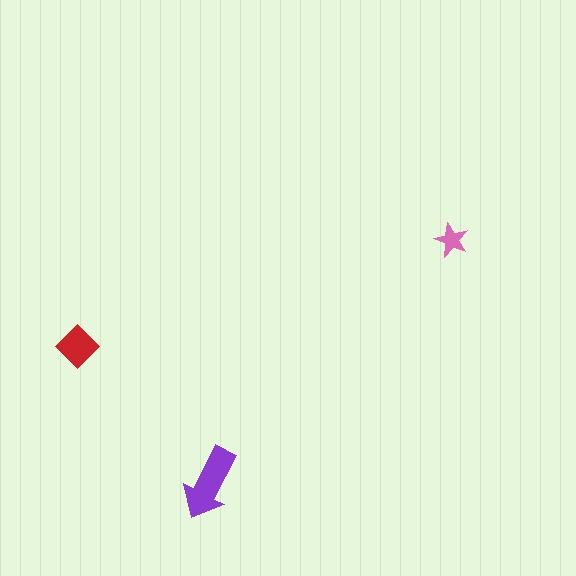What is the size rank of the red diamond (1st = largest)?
2nd.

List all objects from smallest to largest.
The pink star, the red diamond, the purple arrow.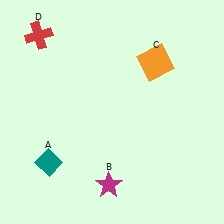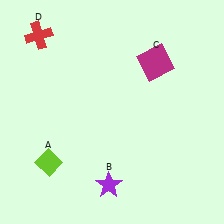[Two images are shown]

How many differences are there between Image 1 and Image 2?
There are 3 differences between the two images.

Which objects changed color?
A changed from teal to lime. B changed from magenta to purple. C changed from orange to magenta.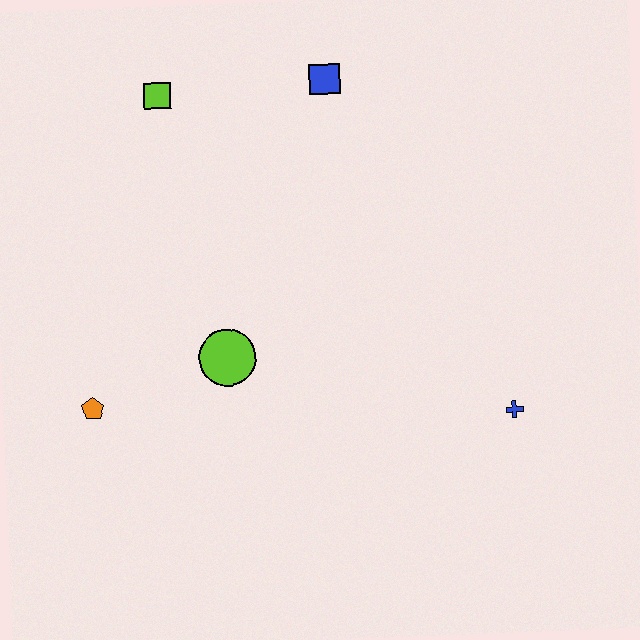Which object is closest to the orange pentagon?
The lime circle is closest to the orange pentagon.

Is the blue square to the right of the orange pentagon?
Yes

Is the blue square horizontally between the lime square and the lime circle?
No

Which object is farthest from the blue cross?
The lime square is farthest from the blue cross.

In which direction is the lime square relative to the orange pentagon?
The lime square is above the orange pentagon.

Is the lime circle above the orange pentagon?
Yes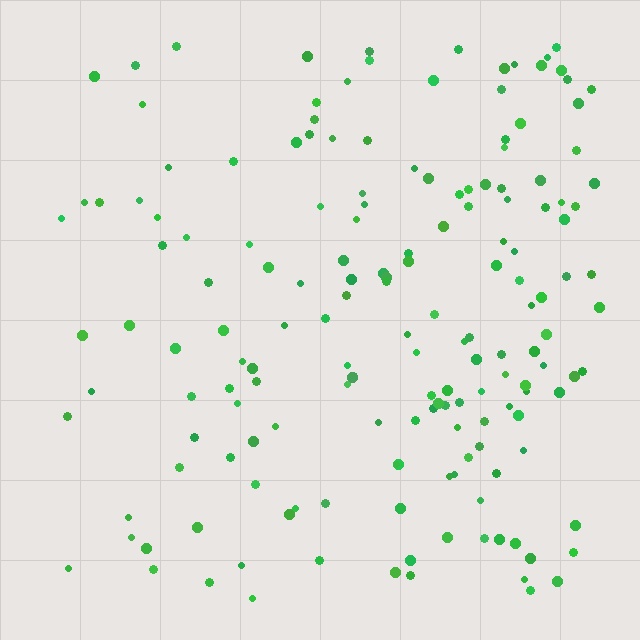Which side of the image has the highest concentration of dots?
The right.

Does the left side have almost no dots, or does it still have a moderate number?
Still a moderate number, just noticeably fewer than the right.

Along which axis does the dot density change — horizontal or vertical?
Horizontal.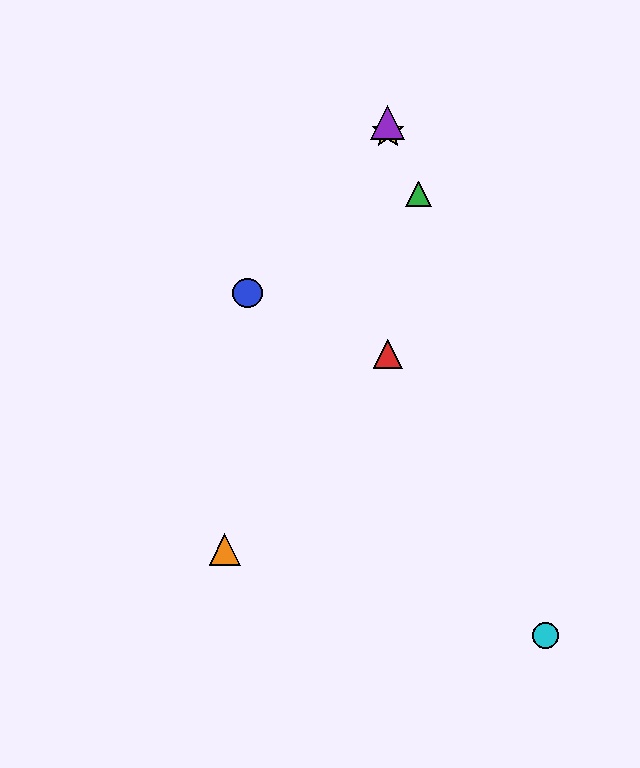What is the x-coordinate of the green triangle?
The green triangle is at x≈418.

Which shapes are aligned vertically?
The red triangle, the yellow star, the purple triangle are aligned vertically.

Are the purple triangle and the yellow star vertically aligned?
Yes, both are at x≈388.